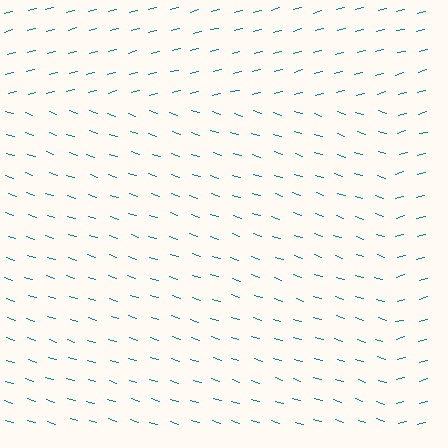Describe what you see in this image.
The image is filled with small teal line segments. A rectangle region in the image has lines oriented differently from the surrounding lines, creating a visible texture boundary.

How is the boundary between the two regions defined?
The boundary is defined purely by a change in line orientation (approximately 32 degrees difference). All lines are the same color and thickness.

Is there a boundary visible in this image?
Yes, there is a texture boundary formed by a change in line orientation.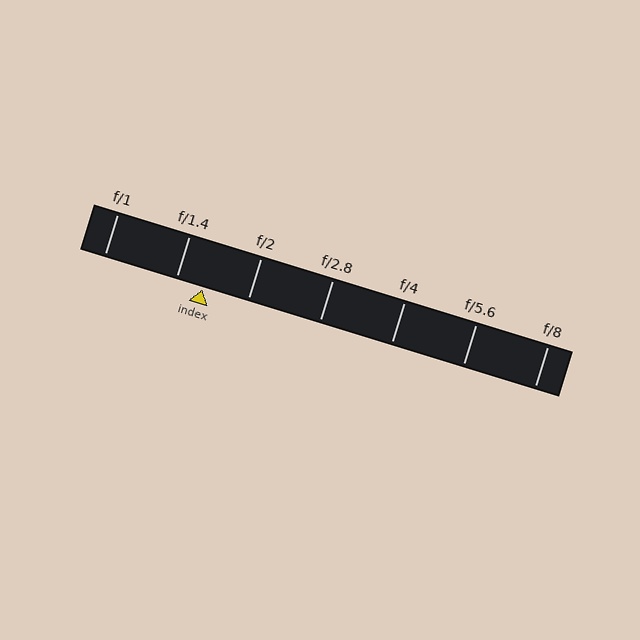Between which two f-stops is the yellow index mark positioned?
The index mark is between f/1.4 and f/2.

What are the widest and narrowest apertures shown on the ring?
The widest aperture shown is f/1 and the narrowest is f/8.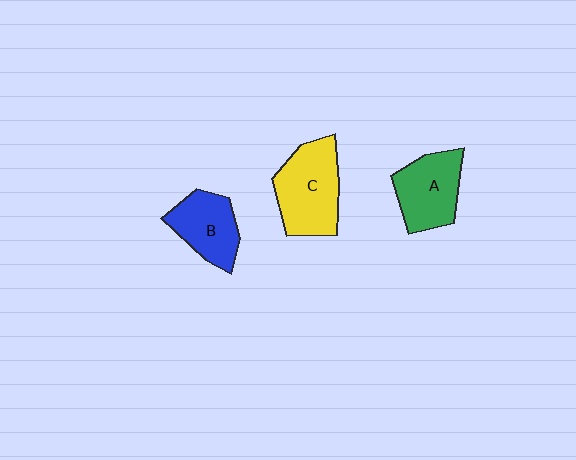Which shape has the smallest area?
Shape B (blue).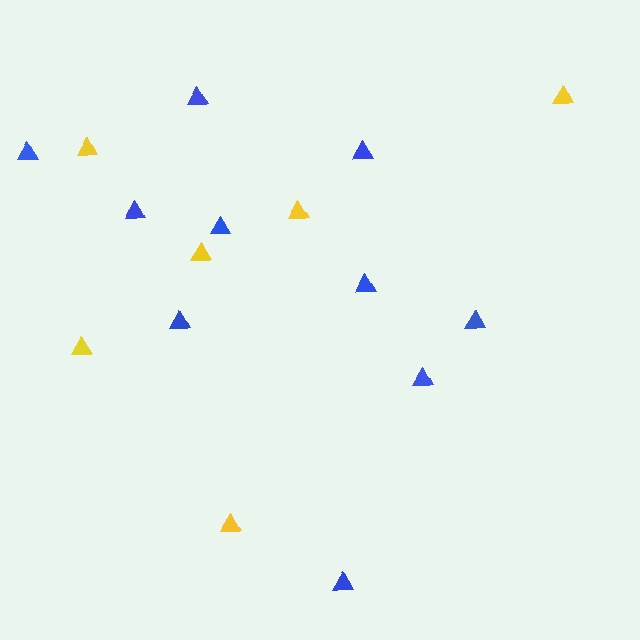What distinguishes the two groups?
There are 2 groups: one group of yellow triangles (6) and one group of blue triangles (10).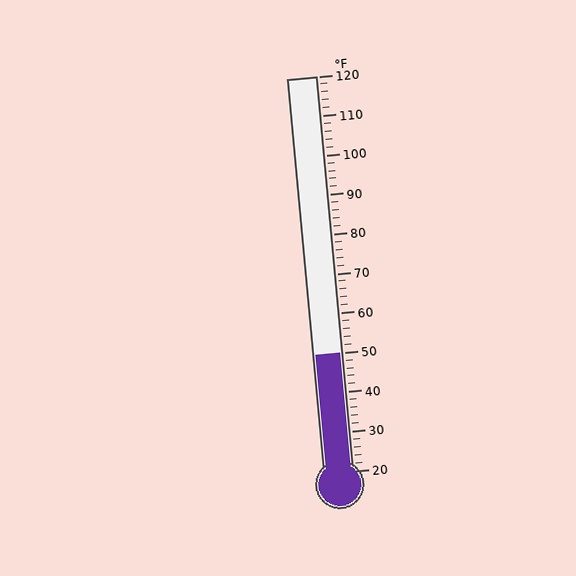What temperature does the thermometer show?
The thermometer shows approximately 50°F.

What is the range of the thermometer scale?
The thermometer scale ranges from 20°F to 120°F.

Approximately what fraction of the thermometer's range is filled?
The thermometer is filled to approximately 30% of its range.